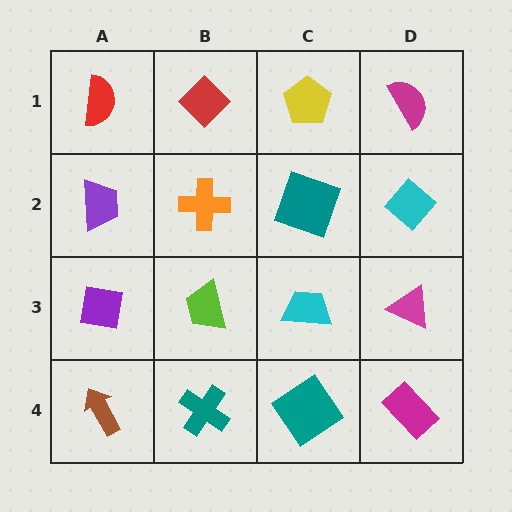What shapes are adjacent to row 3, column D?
A cyan diamond (row 2, column D), a magenta rectangle (row 4, column D), a cyan trapezoid (row 3, column C).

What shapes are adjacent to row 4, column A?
A purple square (row 3, column A), a teal cross (row 4, column B).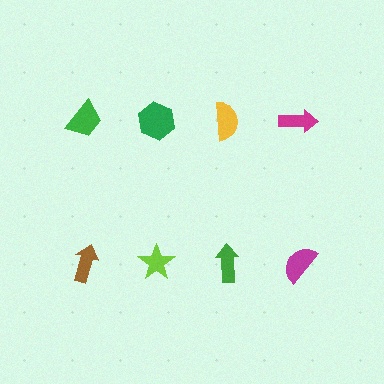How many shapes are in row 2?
4 shapes.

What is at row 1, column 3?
A yellow semicircle.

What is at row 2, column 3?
A green arrow.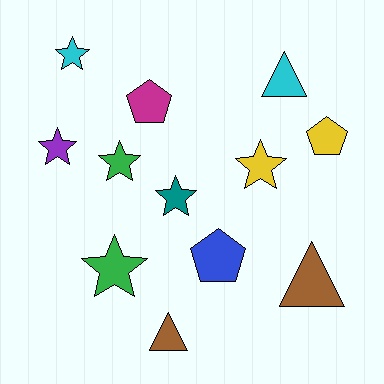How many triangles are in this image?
There are 3 triangles.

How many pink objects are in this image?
There are no pink objects.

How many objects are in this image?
There are 12 objects.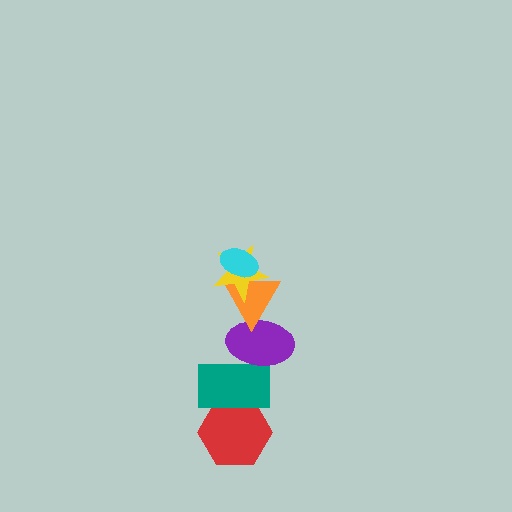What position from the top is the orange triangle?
The orange triangle is 3rd from the top.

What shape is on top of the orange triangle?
The yellow star is on top of the orange triangle.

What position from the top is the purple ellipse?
The purple ellipse is 4th from the top.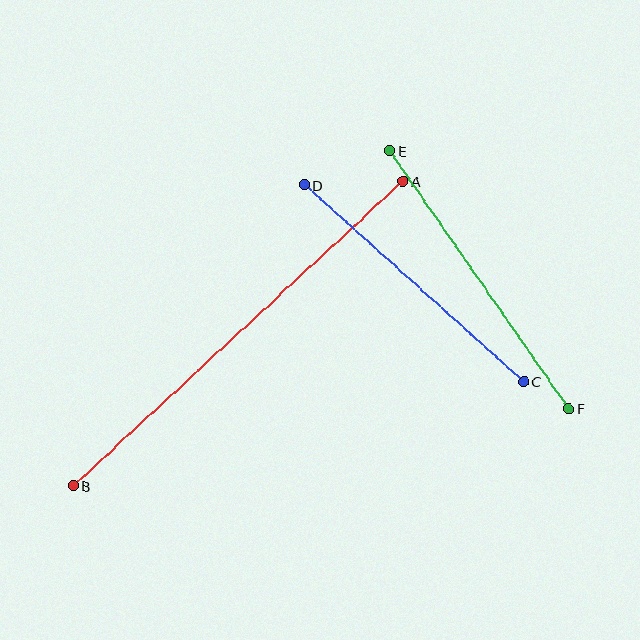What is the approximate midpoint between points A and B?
The midpoint is at approximately (238, 333) pixels.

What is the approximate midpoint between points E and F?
The midpoint is at approximately (479, 280) pixels.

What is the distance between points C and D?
The distance is approximately 295 pixels.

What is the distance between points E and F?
The distance is approximately 314 pixels.